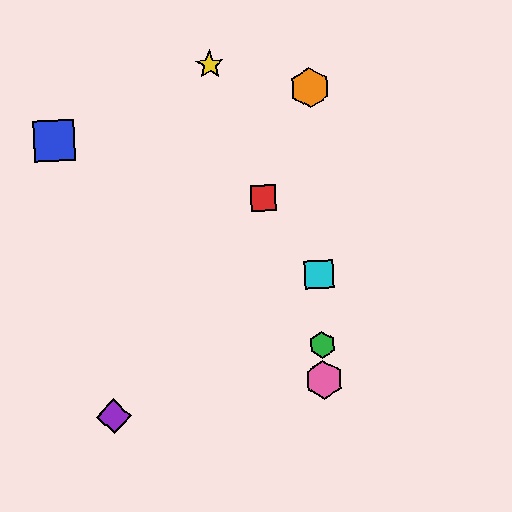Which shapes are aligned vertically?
The green hexagon, the orange hexagon, the cyan square, the pink hexagon are aligned vertically.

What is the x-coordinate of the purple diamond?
The purple diamond is at x≈114.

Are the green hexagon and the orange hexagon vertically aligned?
Yes, both are at x≈322.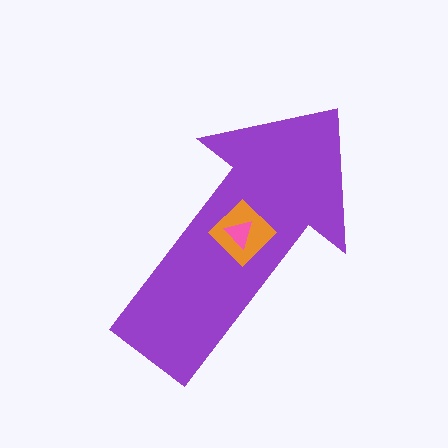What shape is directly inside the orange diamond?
The pink triangle.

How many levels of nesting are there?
3.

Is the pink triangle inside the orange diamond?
Yes.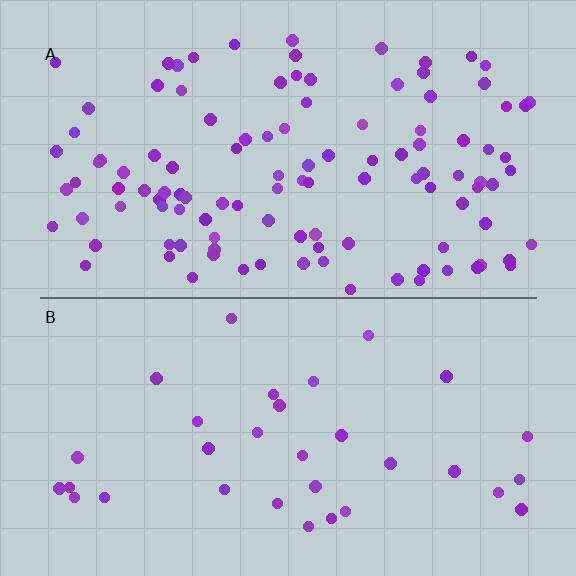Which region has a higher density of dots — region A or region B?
A (the top).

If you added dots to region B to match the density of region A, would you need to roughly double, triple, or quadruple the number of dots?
Approximately triple.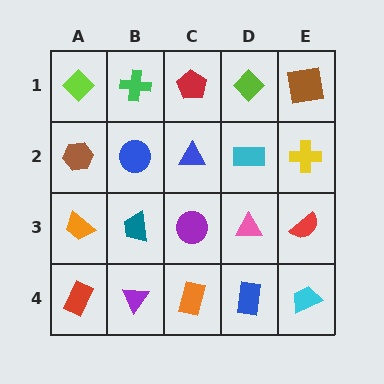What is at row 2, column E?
A yellow cross.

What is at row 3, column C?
A purple circle.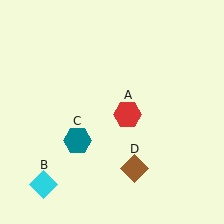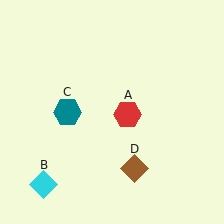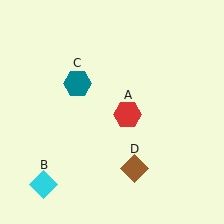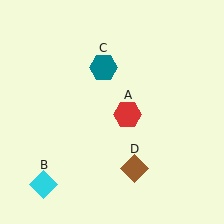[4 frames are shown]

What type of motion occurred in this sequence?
The teal hexagon (object C) rotated clockwise around the center of the scene.